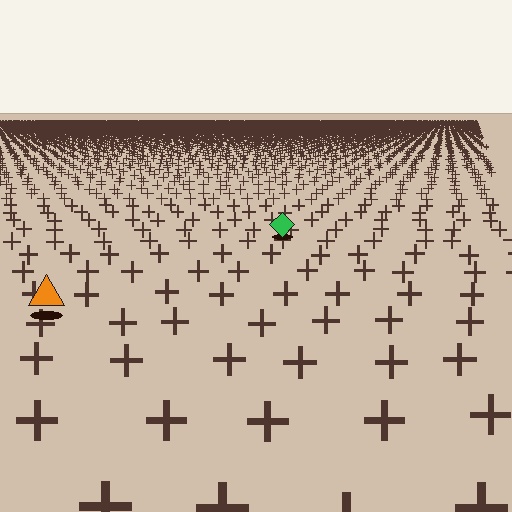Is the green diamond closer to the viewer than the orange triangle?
No. The orange triangle is closer — you can tell from the texture gradient: the ground texture is coarser near it.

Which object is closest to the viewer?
The orange triangle is closest. The texture marks near it are larger and more spread out.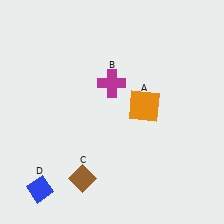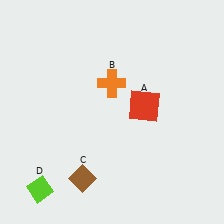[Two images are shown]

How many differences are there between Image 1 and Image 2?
There are 3 differences between the two images.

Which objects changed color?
A changed from orange to red. B changed from magenta to orange. D changed from blue to lime.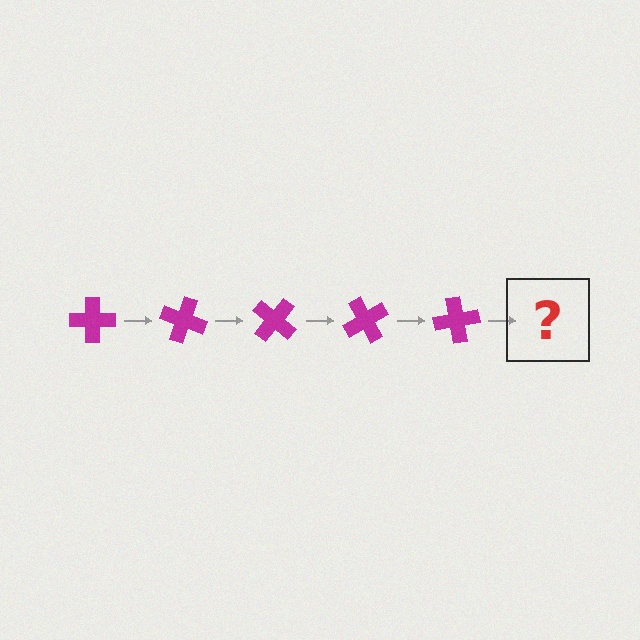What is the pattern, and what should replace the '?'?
The pattern is that the cross rotates 20 degrees each step. The '?' should be a magenta cross rotated 100 degrees.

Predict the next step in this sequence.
The next step is a magenta cross rotated 100 degrees.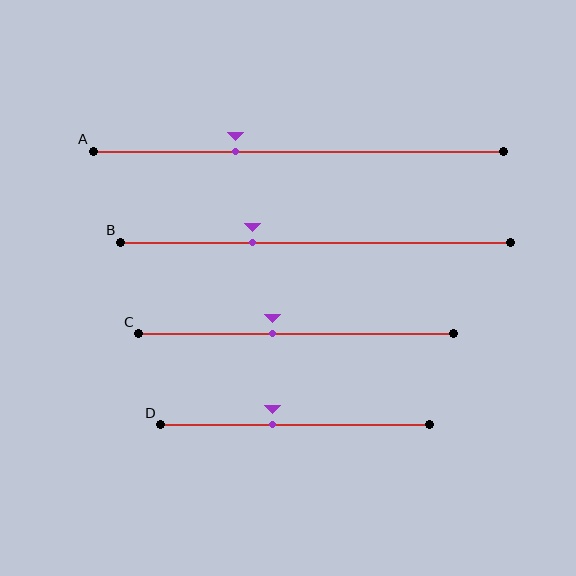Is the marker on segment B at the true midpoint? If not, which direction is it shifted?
No, the marker on segment B is shifted to the left by about 16% of the segment length.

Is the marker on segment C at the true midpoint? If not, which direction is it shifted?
No, the marker on segment C is shifted to the left by about 7% of the segment length.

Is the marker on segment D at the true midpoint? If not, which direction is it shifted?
No, the marker on segment D is shifted to the left by about 8% of the segment length.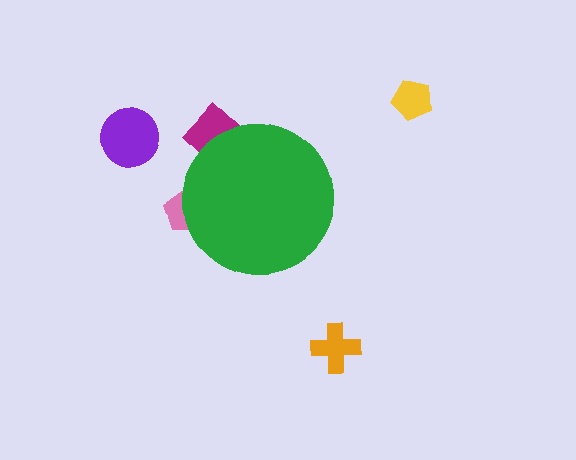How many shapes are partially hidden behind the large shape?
2 shapes are partially hidden.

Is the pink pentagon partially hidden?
Yes, the pink pentagon is partially hidden behind the green circle.